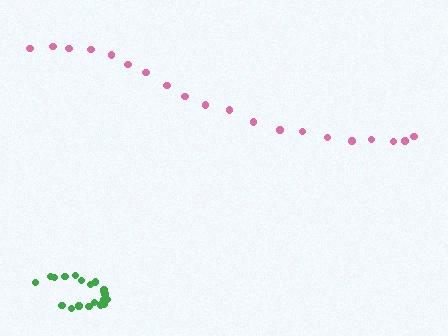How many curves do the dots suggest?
There are 2 distinct paths.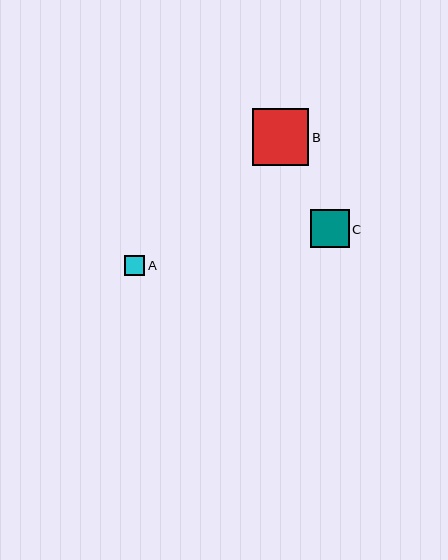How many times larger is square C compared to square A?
Square C is approximately 1.9 times the size of square A.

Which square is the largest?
Square B is the largest with a size of approximately 57 pixels.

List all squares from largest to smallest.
From largest to smallest: B, C, A.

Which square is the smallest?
Square A is the smallest with a size of approximately 20 pixels.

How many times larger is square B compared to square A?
Square B is approximately 2.9 times the size of square A.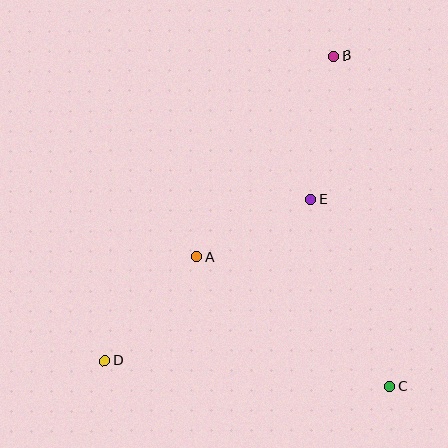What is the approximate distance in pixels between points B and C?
The distance between B and C is approximately 335 pixels.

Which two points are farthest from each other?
Points B and D are farthest from each other.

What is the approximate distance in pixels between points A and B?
The distance between A and B is approximately 243 pixels.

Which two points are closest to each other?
Points A and E are closest to each other.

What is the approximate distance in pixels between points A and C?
The distance between A and C is approximately 232 pixels.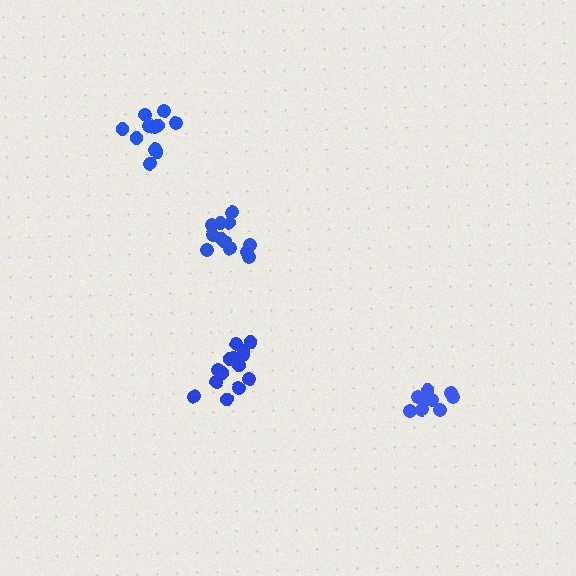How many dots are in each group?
Group 1: 10 dots, Group 2: 14 dots, Group 3: 12 dots, Group 4: 11 dots (47 total).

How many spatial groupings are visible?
There are 4 spatial groupings.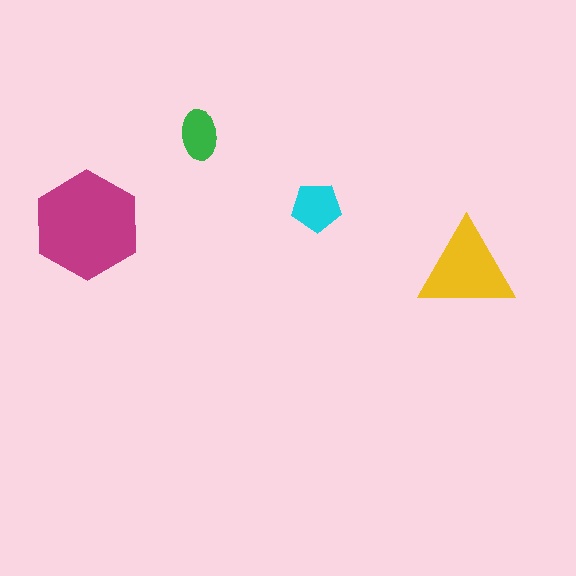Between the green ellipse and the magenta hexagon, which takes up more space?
The magenta hexagon.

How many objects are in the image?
There are 4 objects in the image.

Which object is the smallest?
The green ellipse.